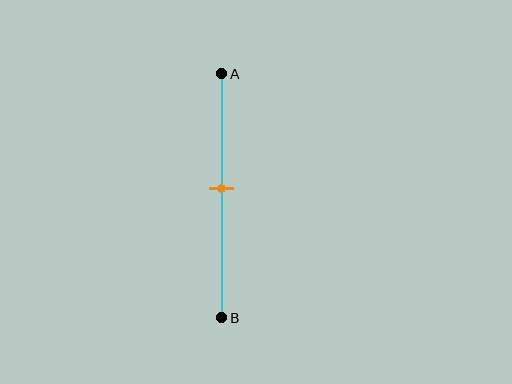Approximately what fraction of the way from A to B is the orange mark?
The orange mark is approximately 45% of the way from A to B.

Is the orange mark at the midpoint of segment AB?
Yes, the mark is approximately at the midpoint.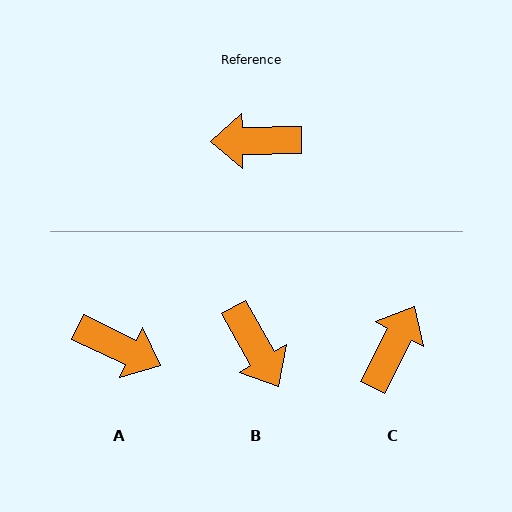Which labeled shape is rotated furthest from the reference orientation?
A, about 154 degrees away.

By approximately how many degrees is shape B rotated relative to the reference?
Approximately 119 degrees counter-clockwise.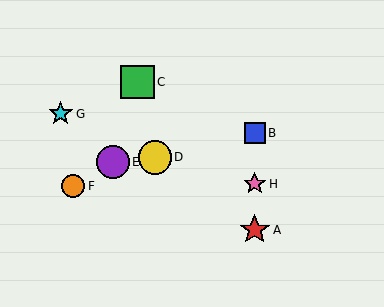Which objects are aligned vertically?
Objects A, B, H are aligned vertically.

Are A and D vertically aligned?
No, A is at x≈255 and D is at x≈155.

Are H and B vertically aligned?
Yes, both are at x≈255.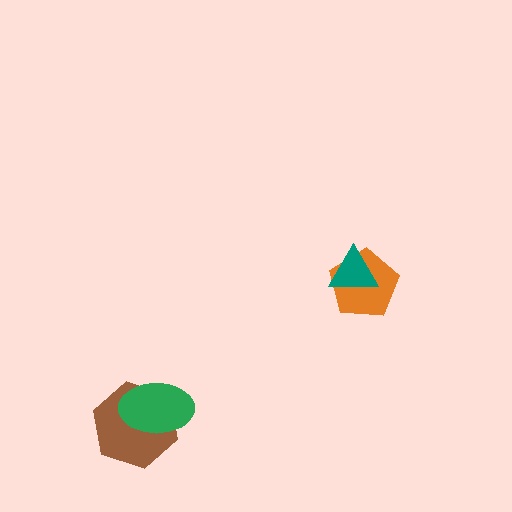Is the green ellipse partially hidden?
No, no other shape covers it.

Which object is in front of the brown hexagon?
The green ellipse is in front of the brown hexagon.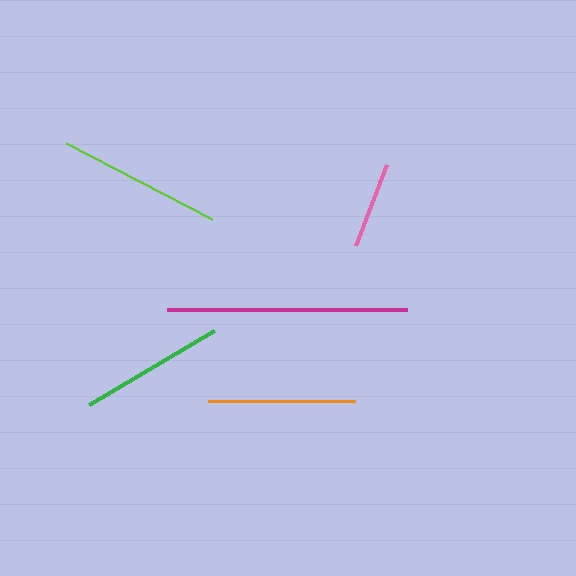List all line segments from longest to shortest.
From longest to shortest: magenta, lime, orange, green, pink.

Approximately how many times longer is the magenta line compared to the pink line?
The magenta line is approximately 2.8 times the length of the pink line.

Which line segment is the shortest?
The pink line is the shortest at approximately 86 pixels.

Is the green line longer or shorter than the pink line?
The green line is longer than the pink line.